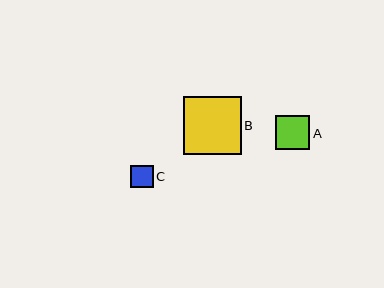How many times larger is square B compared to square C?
Square B is approximately 2.6 times the size of square C.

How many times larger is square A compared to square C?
Square A is approximately 1.5 times the size of square C.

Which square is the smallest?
Square C is the smallest with a size of approximately 22 pixels.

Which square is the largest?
Square B is the largest with a size of approximately 58 pixels.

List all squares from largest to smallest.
From largest to smallest: B, A, C.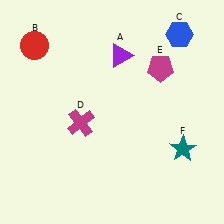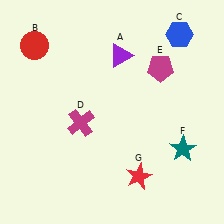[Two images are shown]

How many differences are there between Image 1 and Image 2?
There is 1 difference between the two images.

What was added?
A red star (G) was added in Image 2.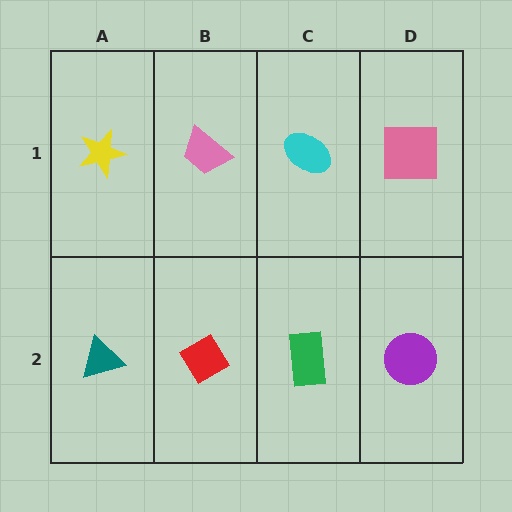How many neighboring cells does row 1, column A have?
2.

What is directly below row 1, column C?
A green rectangle.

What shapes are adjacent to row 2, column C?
A cyan ellipse (row 1, column C), a red diamond (row 2, column B), a purple circle (row 2, column D).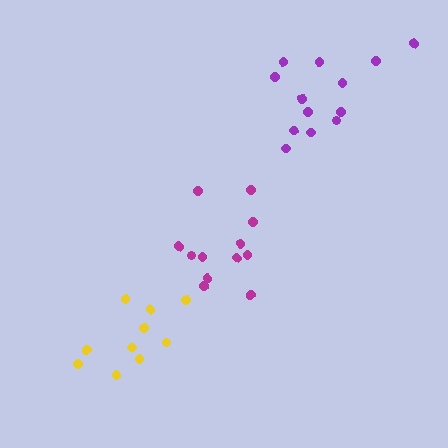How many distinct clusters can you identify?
There are 3 distinct clusters.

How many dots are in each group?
Group 1: 12 dots, Group 2: 13 dots, Group 3: 10 dots (35 total).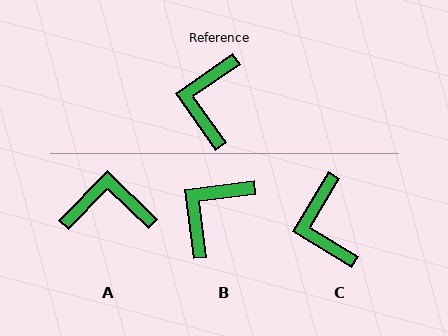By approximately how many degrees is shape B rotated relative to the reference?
Approximately 28 degrees clockwise.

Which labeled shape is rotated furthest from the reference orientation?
A, about 80 degrees away.